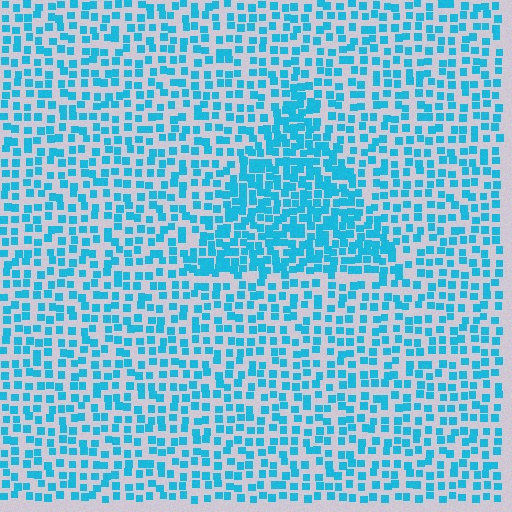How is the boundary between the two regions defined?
The boundary is defined by a change in element density (approximately 1.8x ratio). All elements are the same color, size, and shape.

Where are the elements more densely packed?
The elements are more densely packed inside the triangle boundary.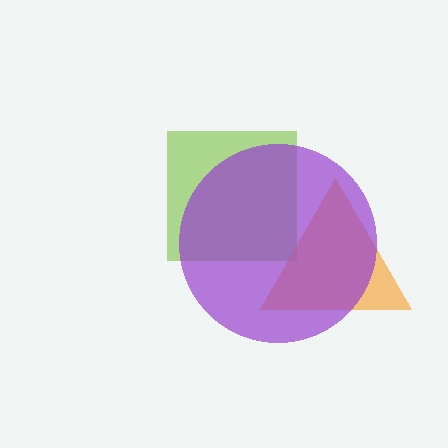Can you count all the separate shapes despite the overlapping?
Yes, there are 3 separate shapes.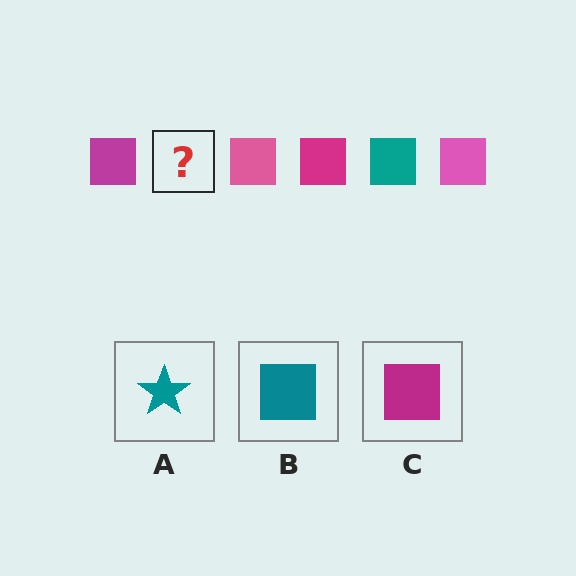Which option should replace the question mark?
Option B.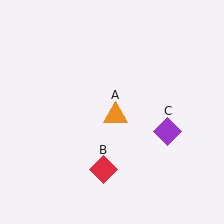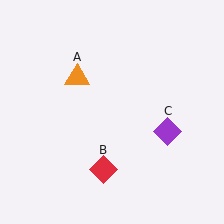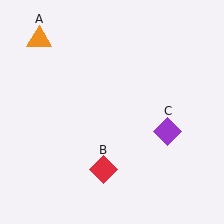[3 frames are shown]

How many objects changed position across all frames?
1 object changed position: orange triangle (object A).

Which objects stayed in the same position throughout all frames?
Red diamond (object B) and purple diamond (object C) remained stationary.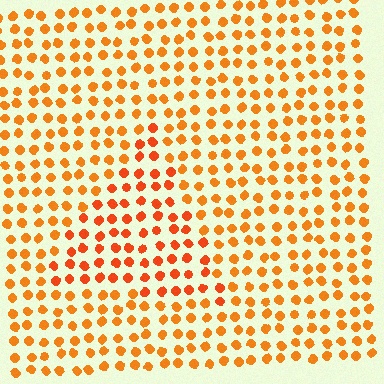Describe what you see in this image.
The image is filled with small orange elements in a uniform arrangement. A triangle-shaped region is visible where the elements are tinted to a slightly different hue, forming a subtle color boundary.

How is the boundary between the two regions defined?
The boundary is defined purely by a slight shift in hue (about 17 degrees). Spacing, size, and orientation are identical on both sides.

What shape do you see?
I see a triangle.